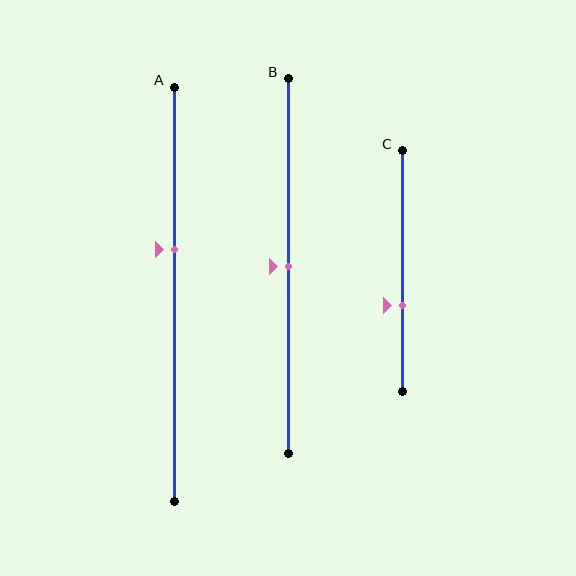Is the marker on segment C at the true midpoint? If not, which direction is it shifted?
No, the marker on segment C is shifted downward by about 14% of the segment length.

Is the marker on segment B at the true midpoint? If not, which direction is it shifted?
Yes, the marker on segment B is at the true midpoint.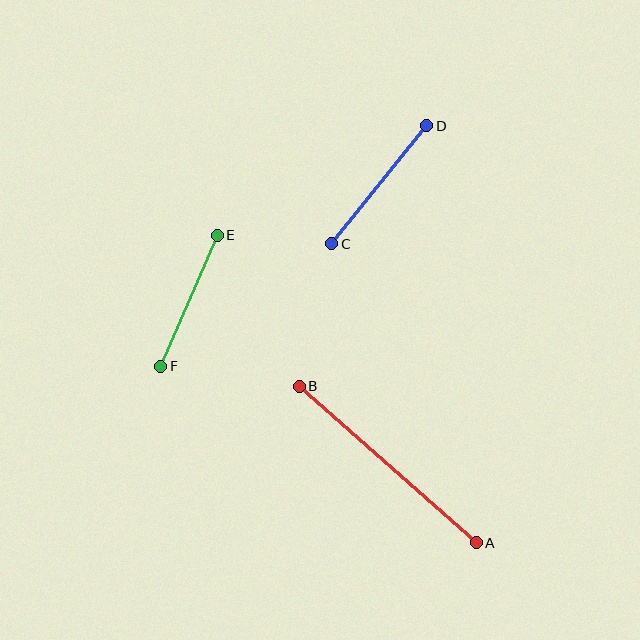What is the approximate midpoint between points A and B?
The midpoint is at approximately (388, 465) pixels.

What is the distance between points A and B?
The distance is approximately 236 pixels.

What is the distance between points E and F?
The distance is approximately 143 pixels.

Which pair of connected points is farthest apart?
Points A and B are farthest apart.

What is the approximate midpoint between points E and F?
The midpoint is at approximately (189, 301) pixels.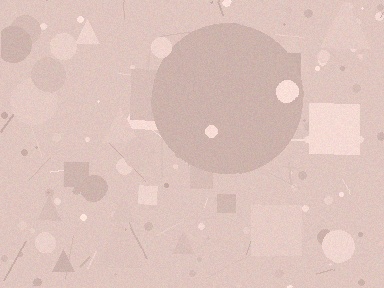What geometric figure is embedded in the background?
A circle is embedded in the background.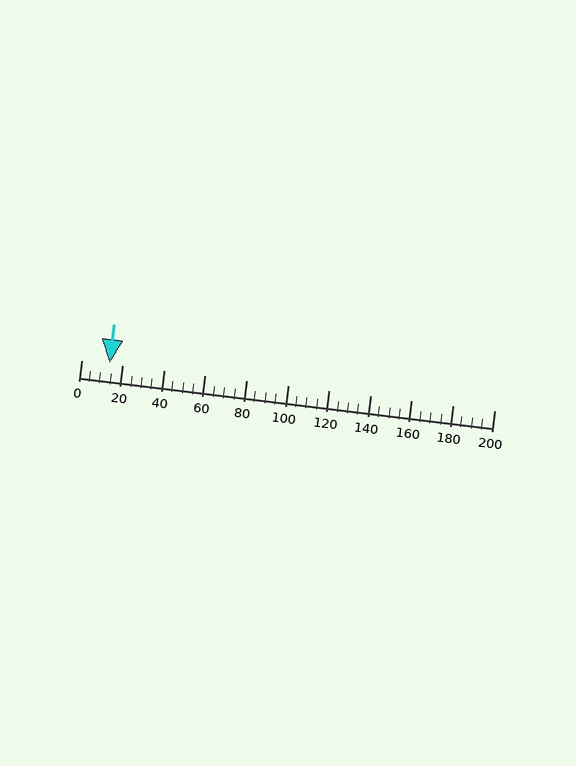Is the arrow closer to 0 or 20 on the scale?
The arrow is closer to 20.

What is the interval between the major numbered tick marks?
The major tick marks are spaced 20 units apart.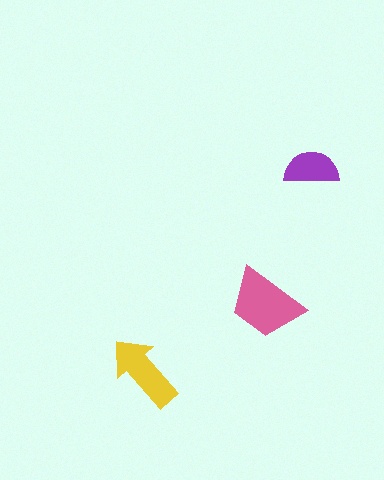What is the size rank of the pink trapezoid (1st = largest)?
1st.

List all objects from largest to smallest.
The pink trapezoid, the yellow arrow, the purple semicircle.